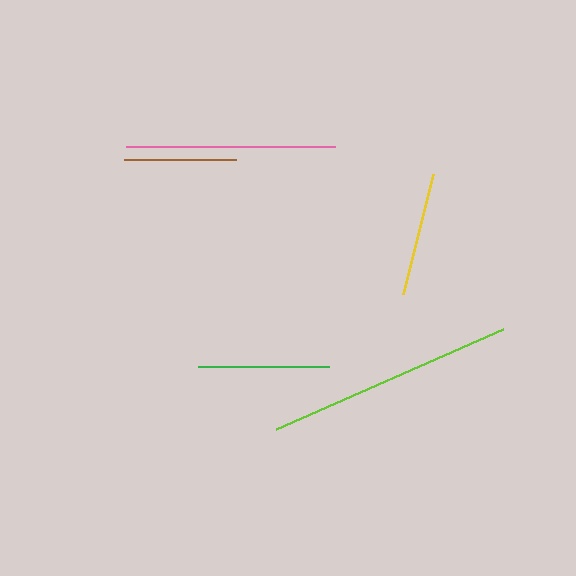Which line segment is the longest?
The lime line is the longest at approximately 248 pixels.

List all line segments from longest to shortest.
From longest to shortest: lime, pink, green, yellow, brown.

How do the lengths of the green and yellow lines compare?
The green and yellow lines are approximately the same length.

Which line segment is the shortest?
The brown line is the shortest at approximately 112 pixels.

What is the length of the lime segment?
The lime segment is approximately 248 pixels long.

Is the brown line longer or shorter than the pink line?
The pink line is longer than the brown line.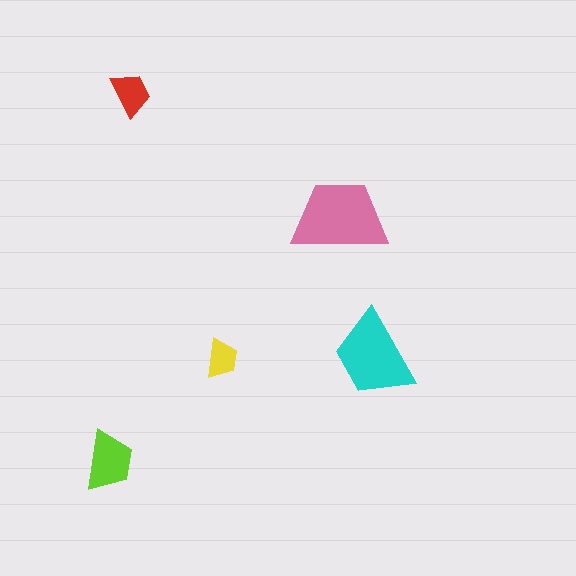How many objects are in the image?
There are 5 objects in the image.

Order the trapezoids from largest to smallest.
the pink one, the cyan one, the lime one, the red one, the yellow one.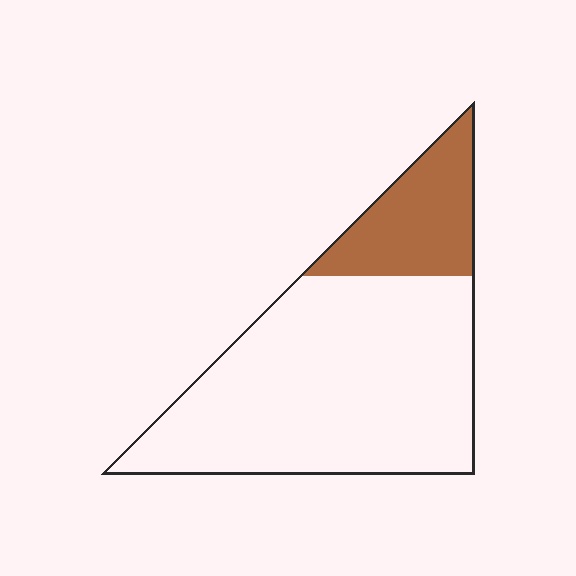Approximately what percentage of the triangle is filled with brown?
Approximately 20%.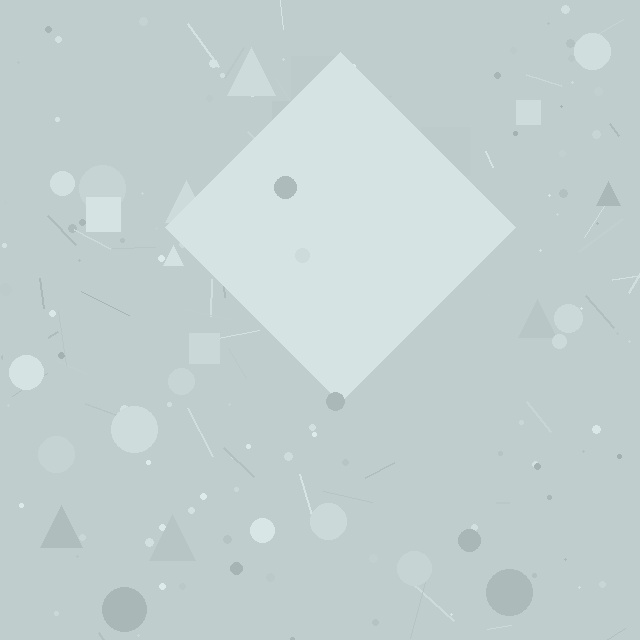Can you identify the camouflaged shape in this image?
The camouflaged shape is a diamond.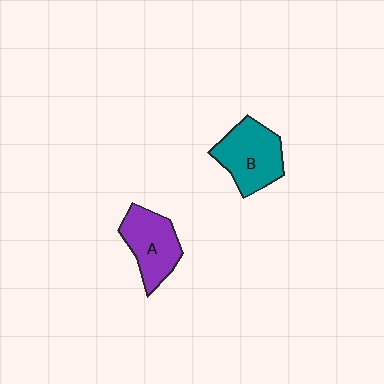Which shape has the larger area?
Shape B (teal).